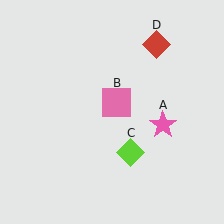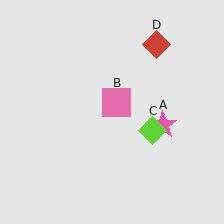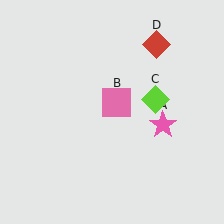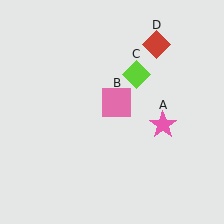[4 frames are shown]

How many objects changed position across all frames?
1 object changed position: lime diamond (object C).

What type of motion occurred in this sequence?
The lime diamond (object C) rotated counterclockwise around the center of the scene.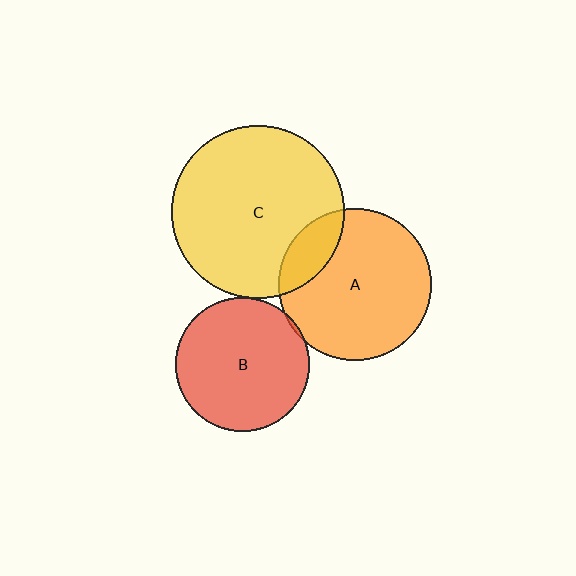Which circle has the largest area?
Circle C (yellow).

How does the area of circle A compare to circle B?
Approximately 1.3 times.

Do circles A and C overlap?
Yes.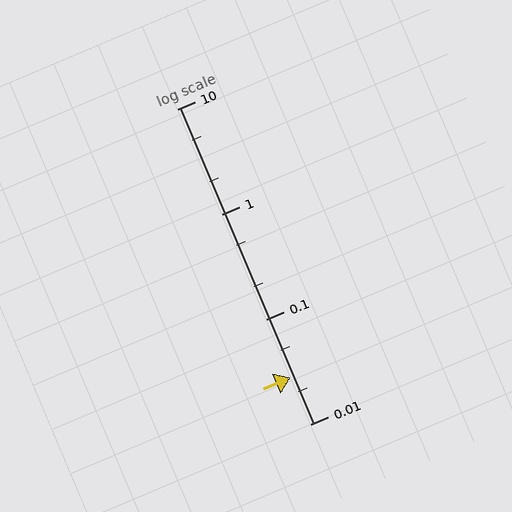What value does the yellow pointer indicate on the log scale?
The pointer indicates approximately 0.028.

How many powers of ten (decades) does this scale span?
The scale spans 3 decades, from 0.01 to 10.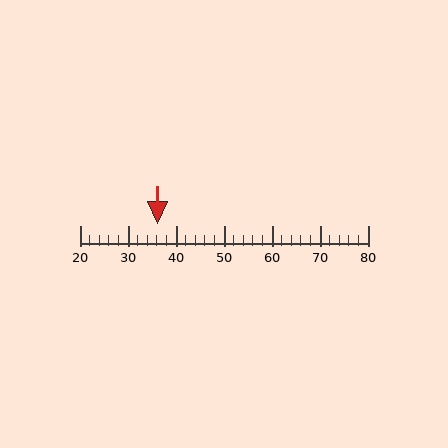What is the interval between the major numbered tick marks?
The major tick marks are spaced 10 units apart.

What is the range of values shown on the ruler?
The ruler shows values from 20 to 80.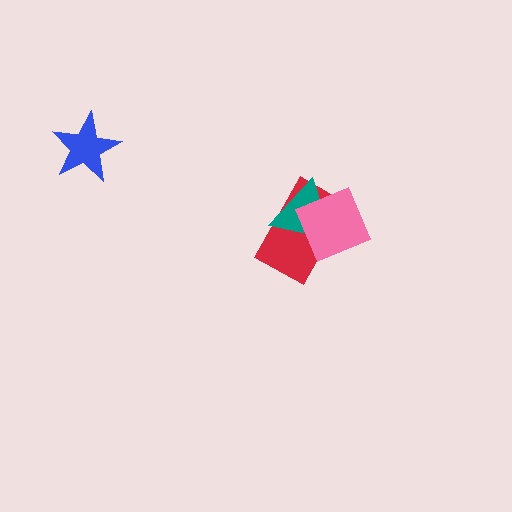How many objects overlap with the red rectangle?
2 objects overlap with the red rectangle.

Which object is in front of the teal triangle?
The pink diamond is in front of the teal triangle.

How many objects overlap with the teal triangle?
2 objects overlap with the teal triangle.